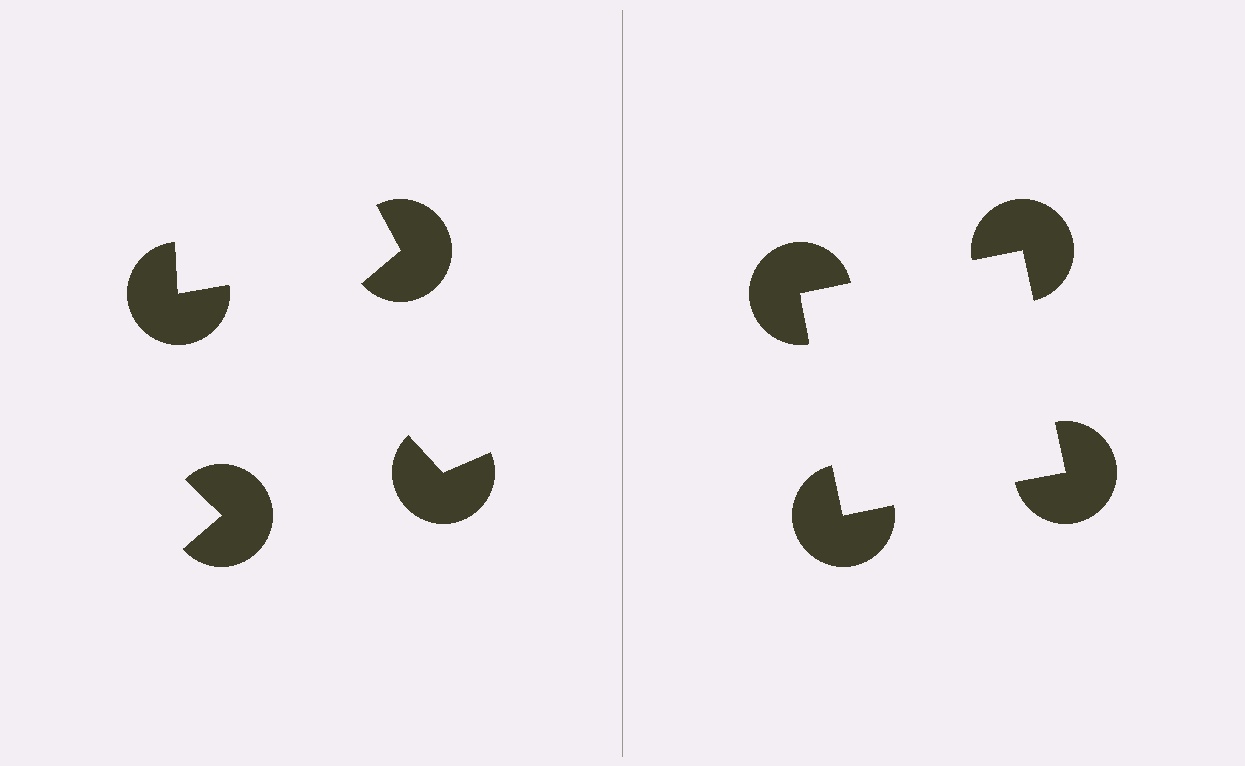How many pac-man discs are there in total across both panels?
8 — 4 on each side.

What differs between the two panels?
The pac-man discs are positioned identically on both sides; only the wedge orientations differ. On the right they align to a square; on the left they are misaligned.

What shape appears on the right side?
An illusory square.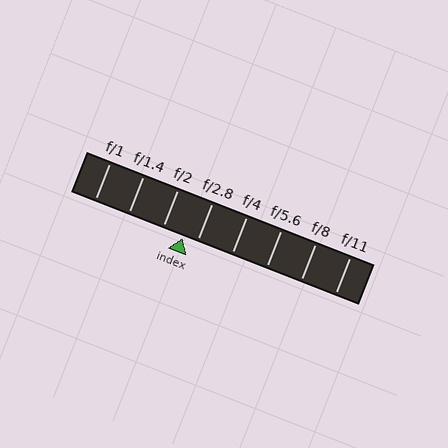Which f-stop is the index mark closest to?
The index mark is closest to f/2.8.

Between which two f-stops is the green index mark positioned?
The index mark is between f/2 and f/2.8.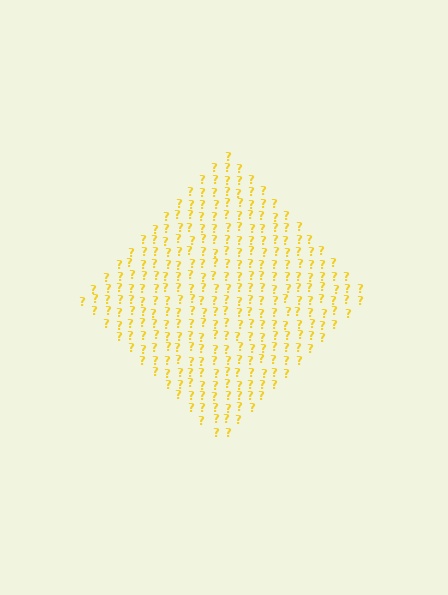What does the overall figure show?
The overall figure shows a diamond.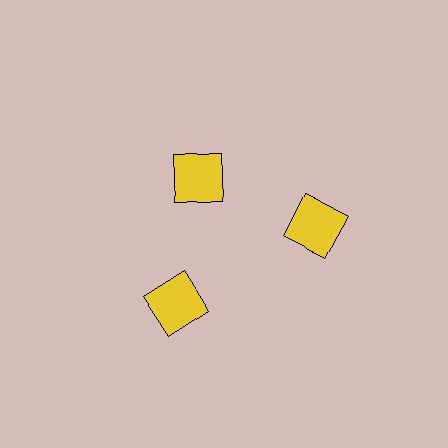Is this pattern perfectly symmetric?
No. The 3 yellow squares are arranged in a ring, but one element near the 11 o'clock position is pulled inward toward the center, breaking the 3-fold rotational symmetry.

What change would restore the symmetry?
The symmetry would be restored by moving it outward, back onto the ring so that all 3 squares sit at equal angles and equal distance from the center.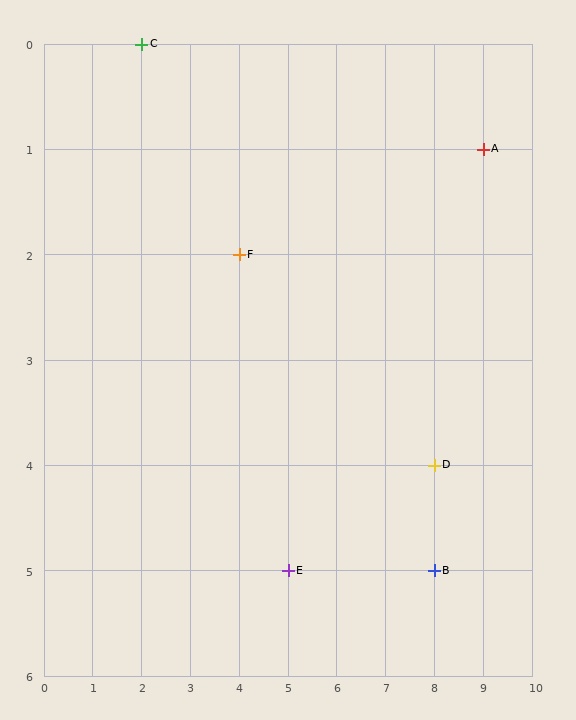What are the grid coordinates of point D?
Point D is at grid coordinates (8, 4).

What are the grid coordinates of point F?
Point F is at grid coordinates (4, 2).